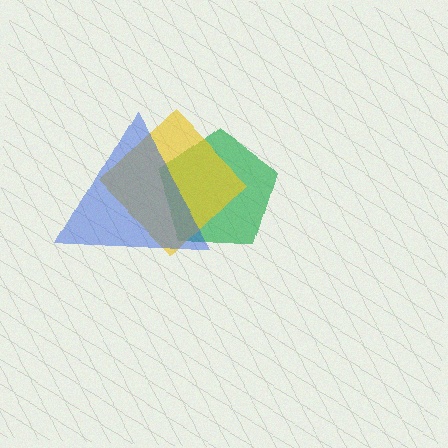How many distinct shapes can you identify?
There are 3 distinct shapes: a green pentagon, a yellow diamond, a blue triangle.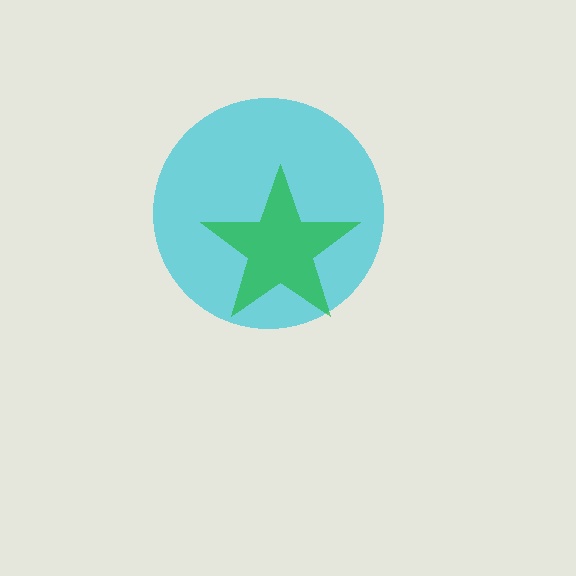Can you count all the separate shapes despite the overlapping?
Yes, there are 2 separate shapes.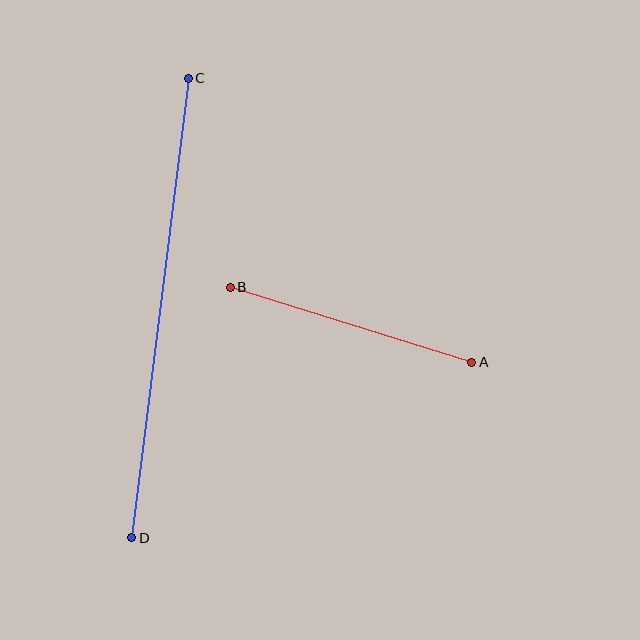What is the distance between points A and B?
The distance is approximately 253 pixels.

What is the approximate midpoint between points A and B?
The midpoint is at approximately (351, 325) pixels.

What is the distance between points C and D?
The distance is approximately 463 pixels.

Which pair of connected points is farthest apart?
Points C and D are farthest apart.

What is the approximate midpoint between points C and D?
The midpoint is at approximately (160, 308) pixels.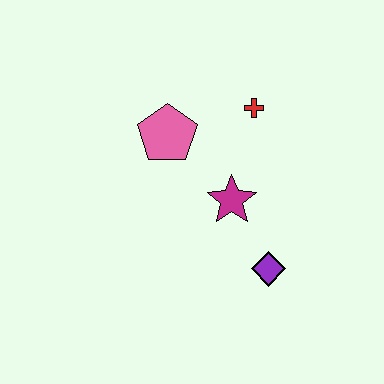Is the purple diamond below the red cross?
Yes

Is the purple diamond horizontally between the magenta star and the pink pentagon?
No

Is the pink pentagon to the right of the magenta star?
No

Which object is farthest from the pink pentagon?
The purple diamond is farthest from the pink pentagon.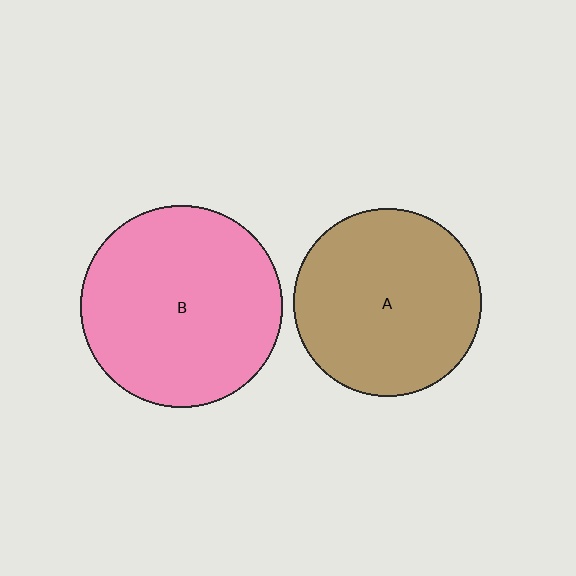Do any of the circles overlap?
No, none of the circles overlap.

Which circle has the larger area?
Circle B (pink).